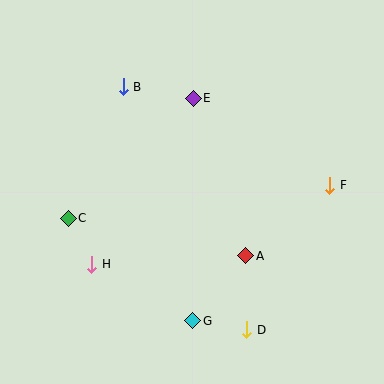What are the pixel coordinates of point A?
Point A is at (246, 256).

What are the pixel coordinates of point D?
Point D is at (247, 330).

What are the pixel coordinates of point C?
Point C is at (68, 218).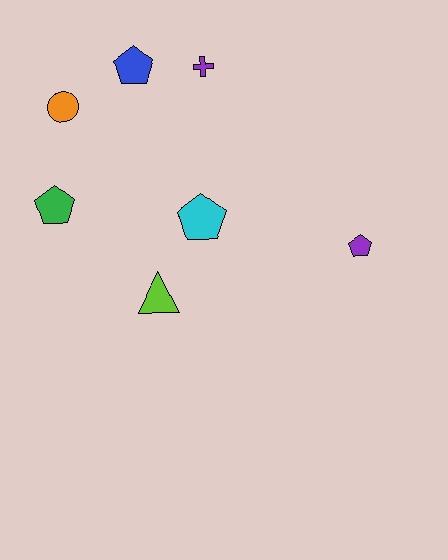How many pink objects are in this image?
There are no pink objects.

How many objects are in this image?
There are 7 objects.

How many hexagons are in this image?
There are no hexagons.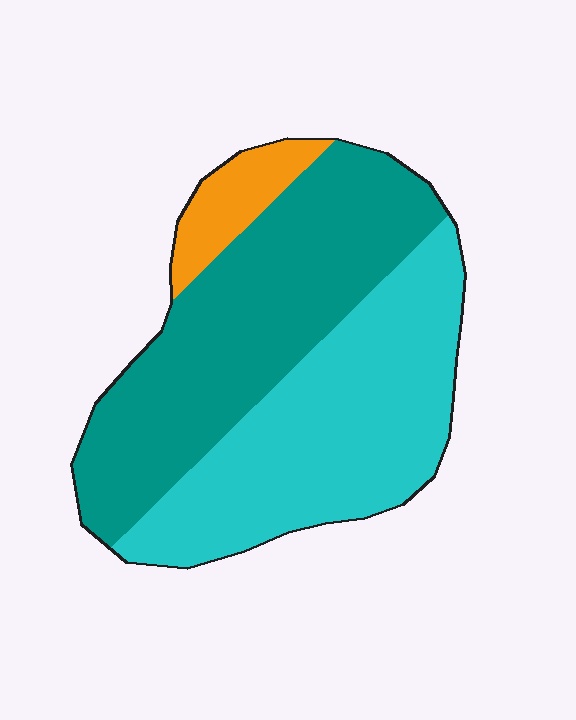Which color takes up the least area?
Orange, at roughly 10%.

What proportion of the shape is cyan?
Cyan covers around 45% of the shape.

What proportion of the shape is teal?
Teal takes up about one half (1/2) of the shape.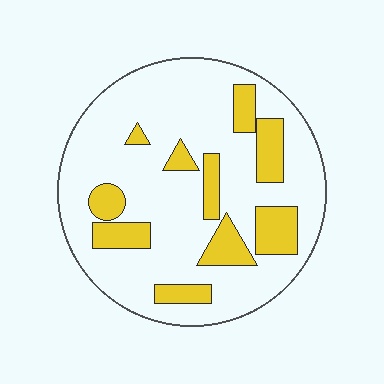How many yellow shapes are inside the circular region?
10.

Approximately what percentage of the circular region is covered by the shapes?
Approximately 20%.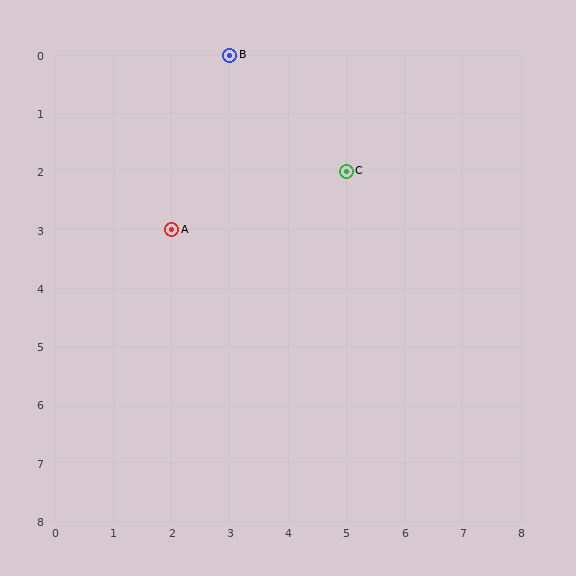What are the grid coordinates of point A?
Point A is at grid coordinates (2, 3).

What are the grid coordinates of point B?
Point B is at grid coordinates (3, 0).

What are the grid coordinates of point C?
Point C is at grid coordinates (5, 2).